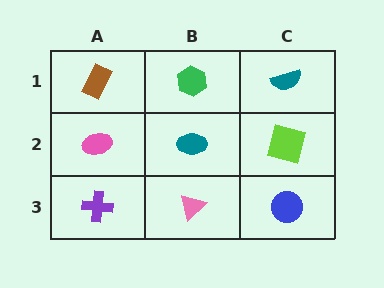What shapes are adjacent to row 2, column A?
A brown rectangle (row 1, column A), a purple cross (row 3, column A), a teal ellipse (row 2, column B).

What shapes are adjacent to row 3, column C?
A lime square (row 2, column C), a pink triangle (row 3, column B).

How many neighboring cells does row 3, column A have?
2.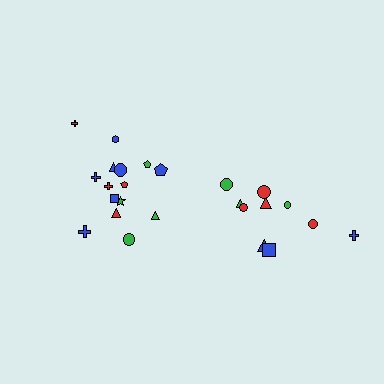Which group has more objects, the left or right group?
The left group.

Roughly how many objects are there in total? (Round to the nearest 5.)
Roughly 25 objects in total.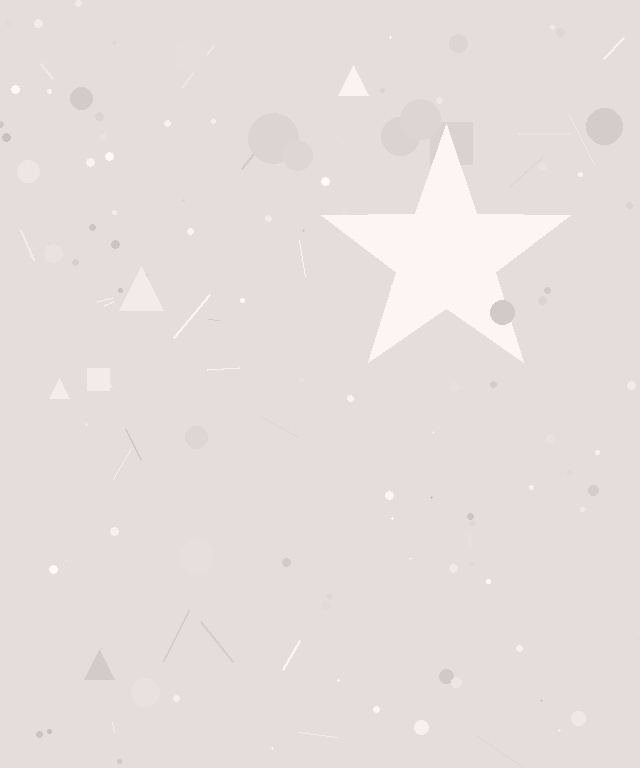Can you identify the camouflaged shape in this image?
The camouflaged shape is a star.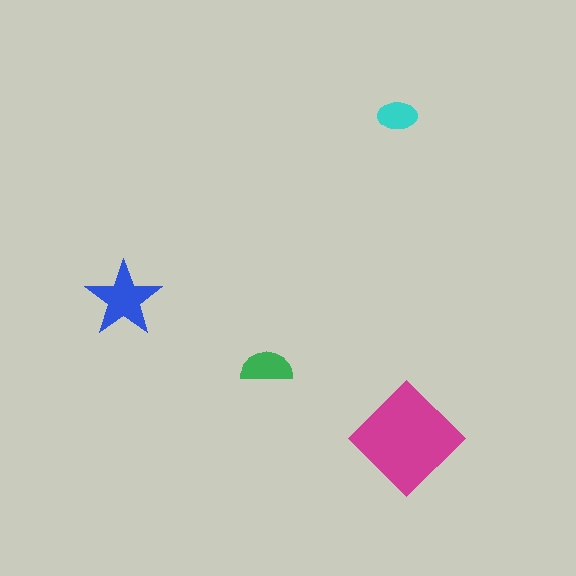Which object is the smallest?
The cyan ellipse.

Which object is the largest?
The magenta diamond.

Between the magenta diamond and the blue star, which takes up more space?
The magenta diamond.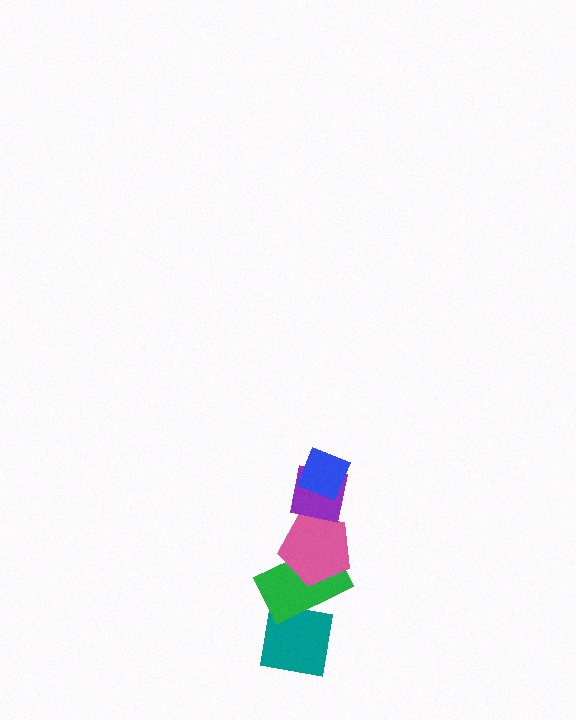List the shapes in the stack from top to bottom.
From top to bottom: the blue diamond, the purple square, the pink pentagon, the green rectangle, the teal square.